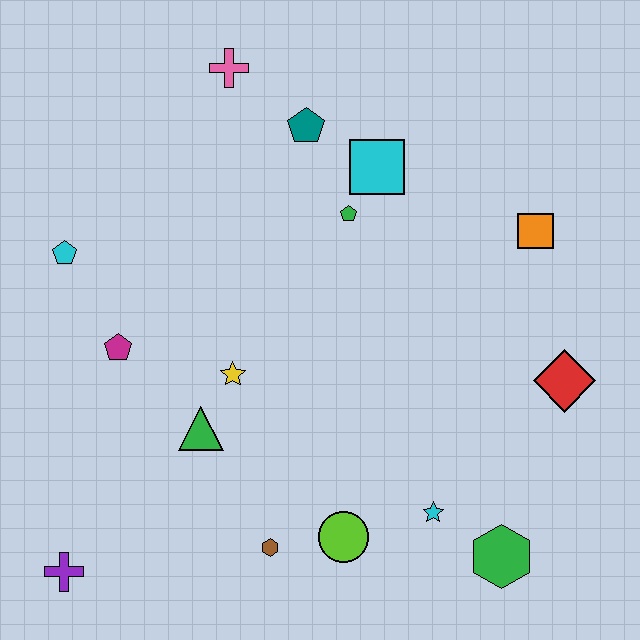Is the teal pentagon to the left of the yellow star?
No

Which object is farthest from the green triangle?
The orange square is farthest from the green triangle.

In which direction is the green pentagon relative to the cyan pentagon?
The green pentagon is to the right of the cyan pentagon.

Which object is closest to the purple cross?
The green triangle is closest to the purple cross.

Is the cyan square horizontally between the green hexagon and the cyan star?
No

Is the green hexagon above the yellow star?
No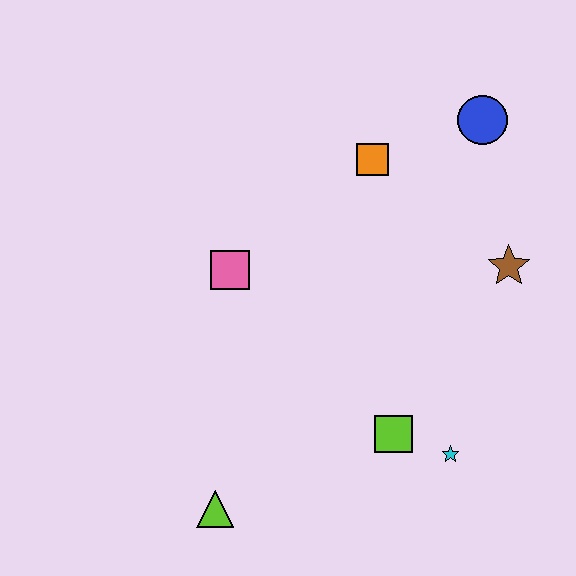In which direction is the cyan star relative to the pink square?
The cyan star is to the right of the pink square.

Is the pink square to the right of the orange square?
No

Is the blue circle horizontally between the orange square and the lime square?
No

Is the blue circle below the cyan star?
No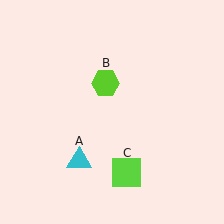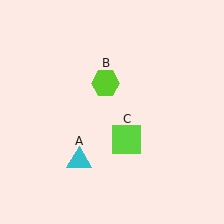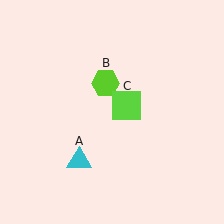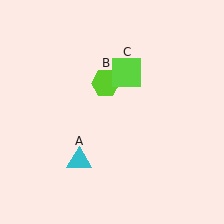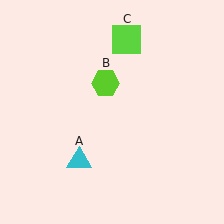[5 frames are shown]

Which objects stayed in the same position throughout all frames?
Cyan triangle (object A) and lime hexagon (object B) remained stationary.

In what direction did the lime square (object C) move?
The lime square (object C) moved up.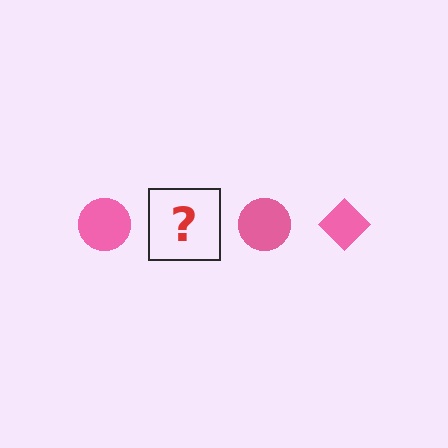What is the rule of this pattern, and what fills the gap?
The rule is that the pattern cycles through circle, diamond shapes in pink. The gap should be filled with a pink diamond.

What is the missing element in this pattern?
The missing element is a pink diamond.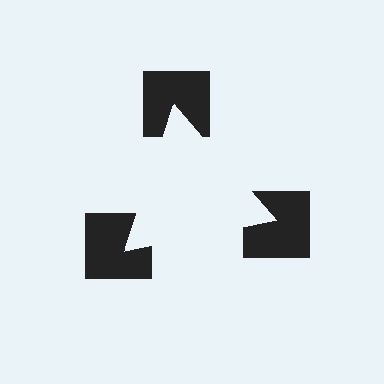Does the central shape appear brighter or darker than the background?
It typically appears slightly brighter than the background, even though no actual brightness change is drawn.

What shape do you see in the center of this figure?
An illusory triangle — its edges are inferred from the aligned wedge cuts in the notched squares, not physically drawn.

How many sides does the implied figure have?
3 sides.